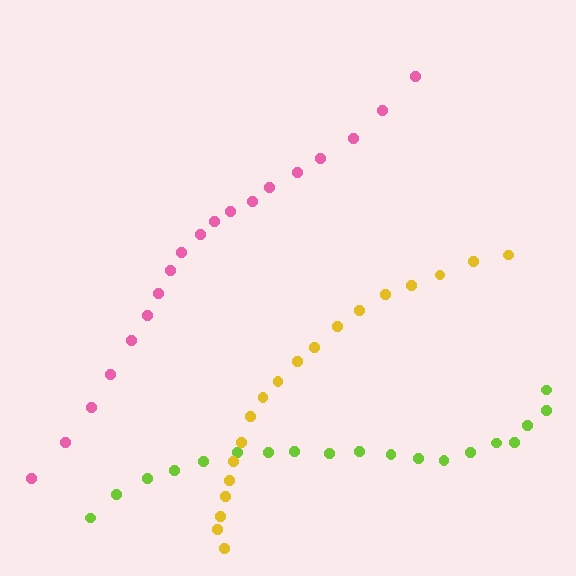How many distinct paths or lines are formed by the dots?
There are 3 distinct paths.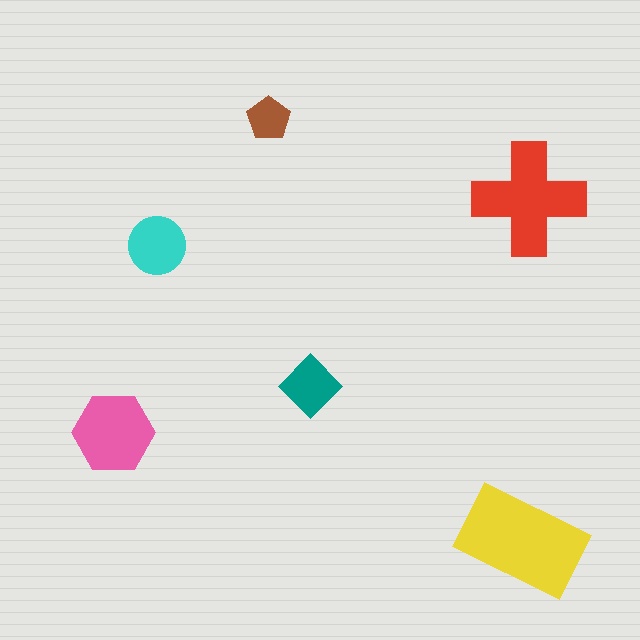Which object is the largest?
The yellow rectangle.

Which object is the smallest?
The brown pentagon.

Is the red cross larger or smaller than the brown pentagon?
Larger.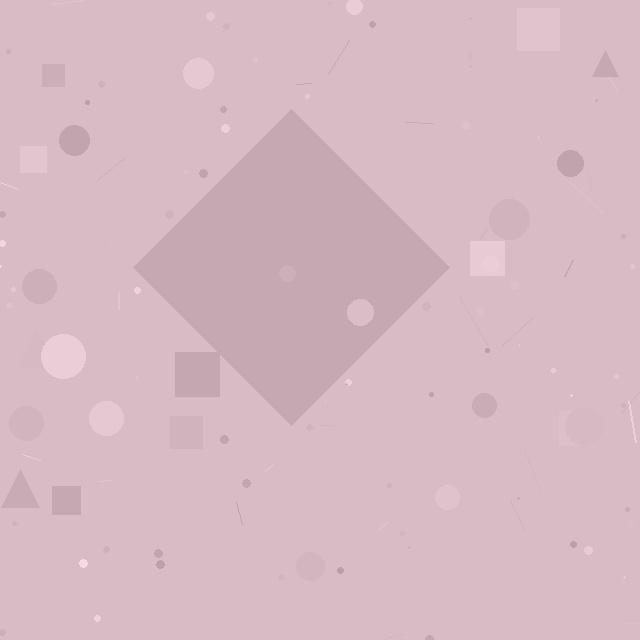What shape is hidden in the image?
A diamond is hidden in the image.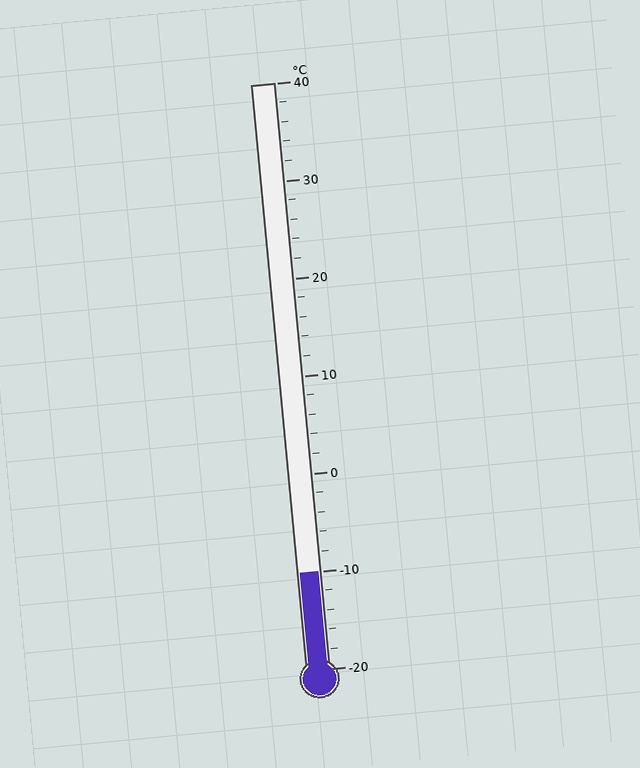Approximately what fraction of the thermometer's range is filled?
The thermometer is filled to approximately 15% of its range.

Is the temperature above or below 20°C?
The temperature is below 20°C.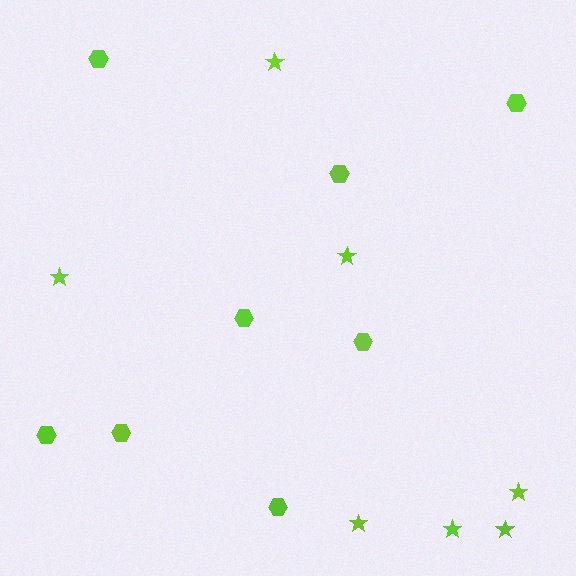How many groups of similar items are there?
There are 2 groups: one group of hexagons (8) and one group of stars (7).